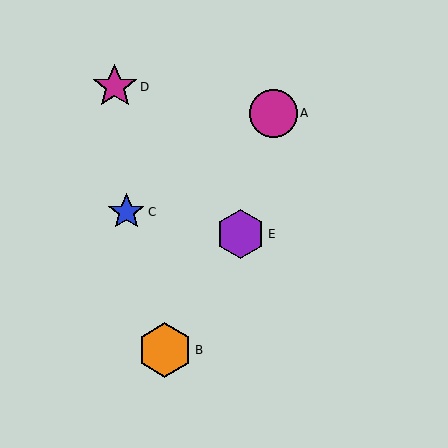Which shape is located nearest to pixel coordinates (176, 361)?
The orange hexagon (labeled B) at (165, 350) is nearest to that location.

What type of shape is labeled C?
Shape C is a blue star.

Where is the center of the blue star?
The center of the blue star is at (126, 212).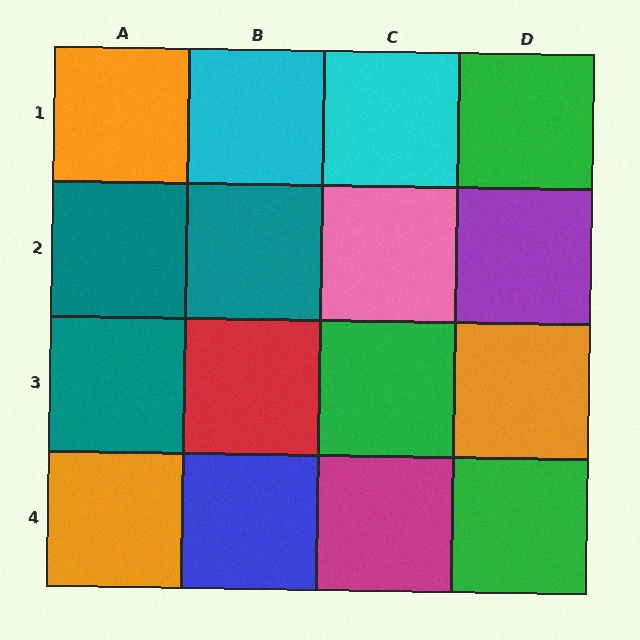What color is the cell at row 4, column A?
Orange.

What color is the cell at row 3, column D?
Orange.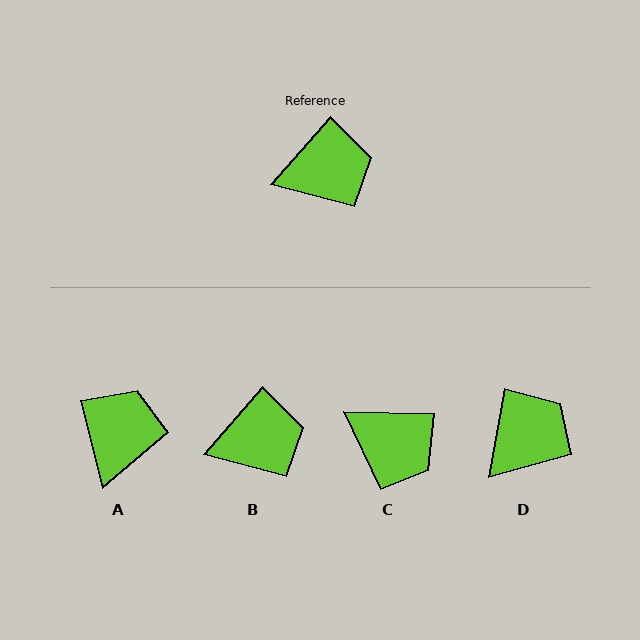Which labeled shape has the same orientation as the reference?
B.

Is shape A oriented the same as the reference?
No, it is off by about 55 degrees.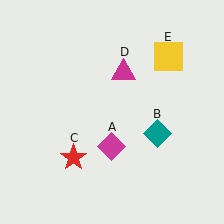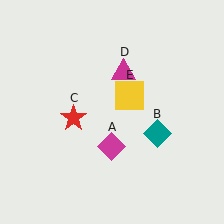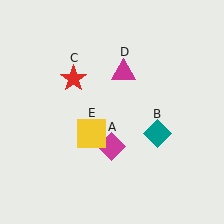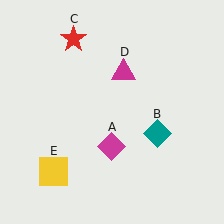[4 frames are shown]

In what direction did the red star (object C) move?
The red star (object C) moved up.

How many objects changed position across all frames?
2 objects changed position: red star (object C), yellow square (object E).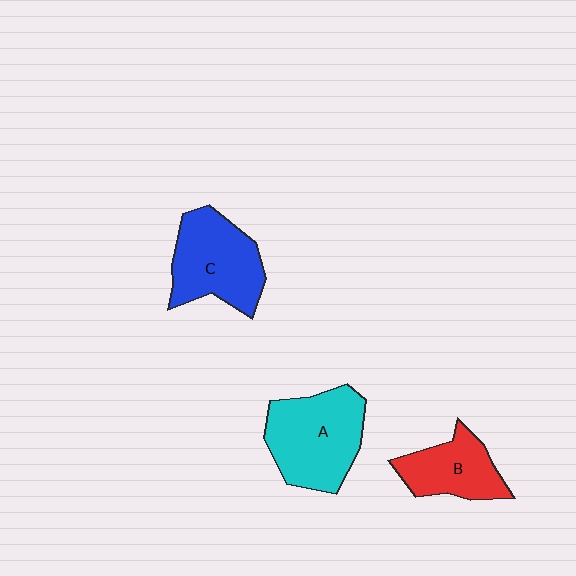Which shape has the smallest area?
Shape B (red).